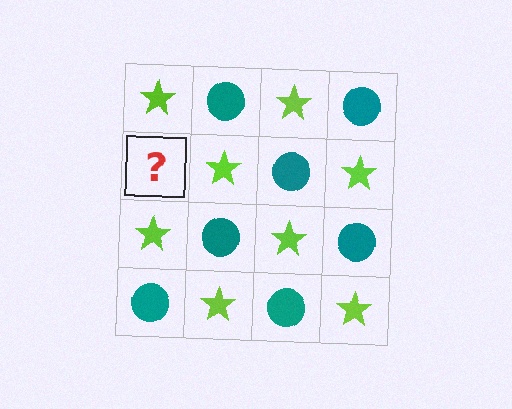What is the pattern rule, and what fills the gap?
The rule is that it alternates lime star and teal circle in a checkerboard pattern. The gap should be filled with a teal circle.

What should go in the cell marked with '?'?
The missing cell should contain a teal circle.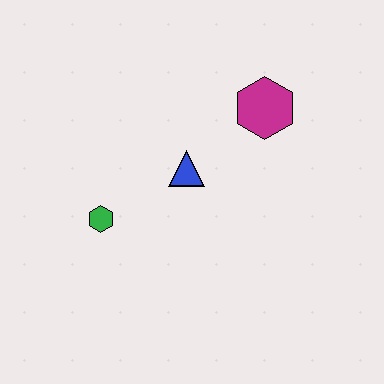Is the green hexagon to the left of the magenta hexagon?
Yes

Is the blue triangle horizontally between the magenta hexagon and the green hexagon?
Yes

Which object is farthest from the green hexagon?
The magenta hexagon is farthest from the green hexagon.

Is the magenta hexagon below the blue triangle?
No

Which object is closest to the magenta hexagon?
The blue triangle is closest to the magenta hexagon.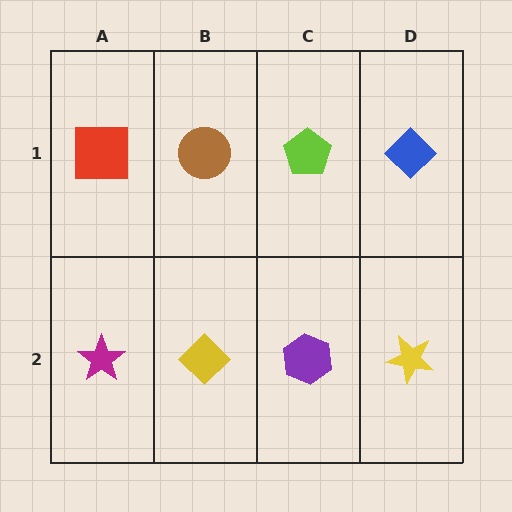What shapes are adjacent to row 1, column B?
A yellow diamond (row 2, column B), a red square (row 1, column A), a lime pentagon (row 1, column C).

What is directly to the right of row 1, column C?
A blue diamond.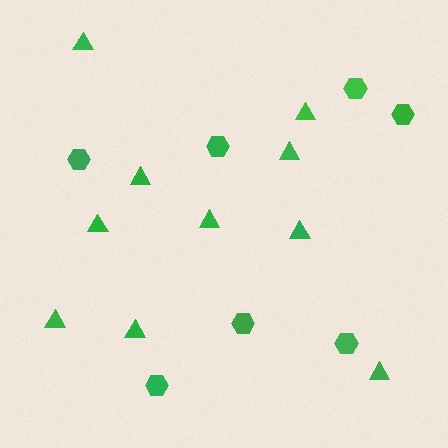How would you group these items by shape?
There are 2 groups: one group of hexagons (7) and one group of triangles (10).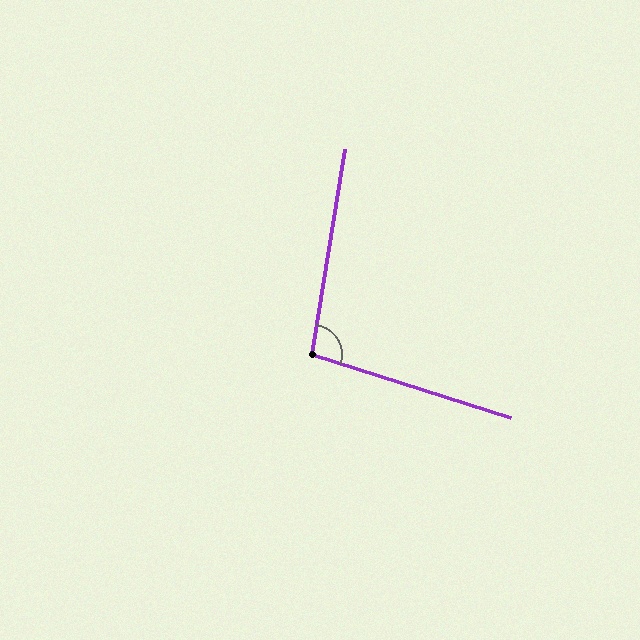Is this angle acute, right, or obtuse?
It is obtuse.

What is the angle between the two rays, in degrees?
Approximately 99 degrees.